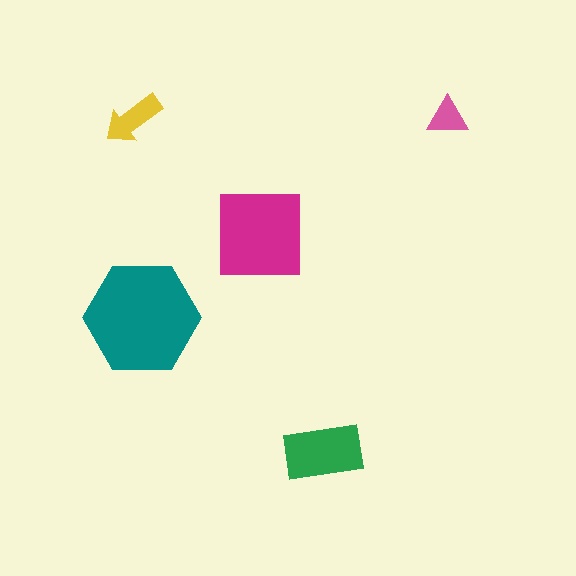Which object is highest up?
The pink triangle is topmost.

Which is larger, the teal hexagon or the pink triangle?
The teal hexagon.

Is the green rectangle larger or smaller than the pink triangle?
Larger.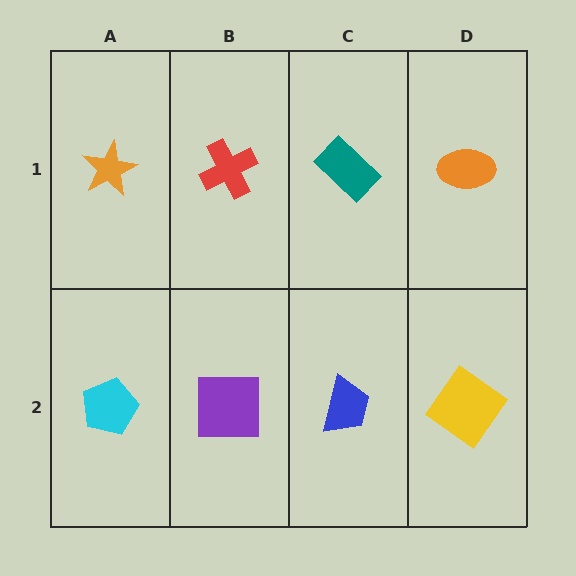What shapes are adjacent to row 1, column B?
A purple square (row 2, column B), an orange star (row 1, column A), a teal rectangle (row 1, column C).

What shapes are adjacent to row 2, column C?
A teal rectangle (row 1, column C), a purple square (row 2, column B), a yellow diamond (row 2, column D).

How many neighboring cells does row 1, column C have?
3.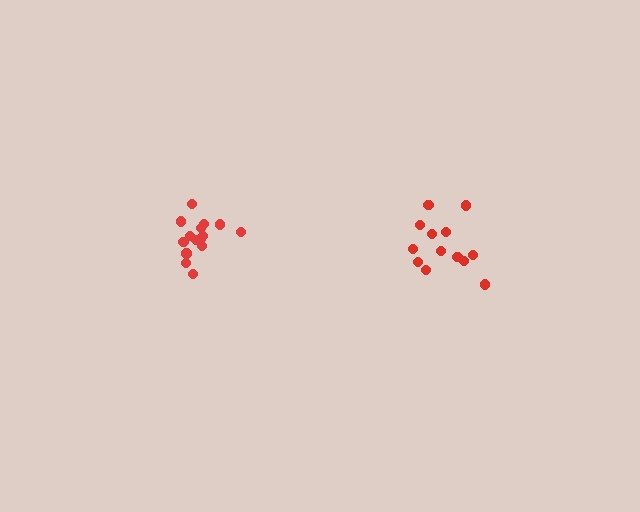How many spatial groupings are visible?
There are 2 spatial groupings.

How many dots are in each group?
Group 1: 13 dots, Group 2: 16 dots (29 total).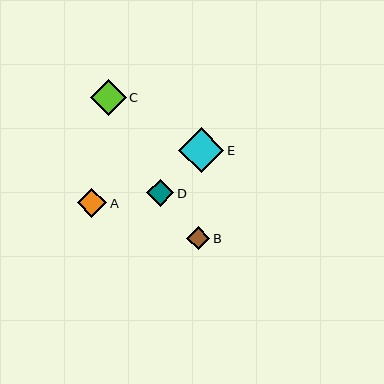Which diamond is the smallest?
Diamond B is the smallest with a size of approximately 23 pixels.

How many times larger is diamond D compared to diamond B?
Diamond D is approximately 1.2 times the size of diamond B.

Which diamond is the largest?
Diamond E is the largest with a size of approximately 45 pixels.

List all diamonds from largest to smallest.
From largest to smallest: E, C, A, D, B.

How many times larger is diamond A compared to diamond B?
Diamond A is approximately 1.3 times the size of diamond B.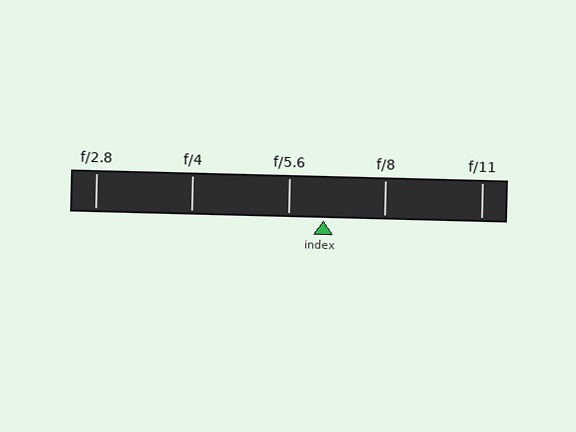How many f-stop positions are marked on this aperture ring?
There are 5 f-stop positions marked.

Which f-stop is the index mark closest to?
The index mark is closest to f/5.6.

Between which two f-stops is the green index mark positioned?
The index mark is between f/5.6 and f/8.